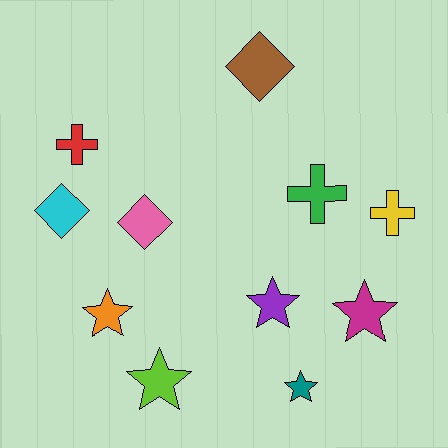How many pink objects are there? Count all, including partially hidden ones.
There is 1 pink object.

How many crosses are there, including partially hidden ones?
There are 3 crosses.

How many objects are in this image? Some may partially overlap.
There are 11 objects.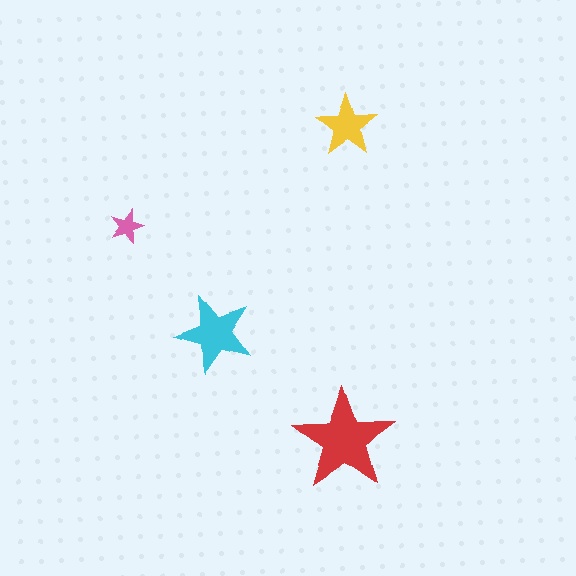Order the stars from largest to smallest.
the red one, the cyan one, the yellow one, the pink one.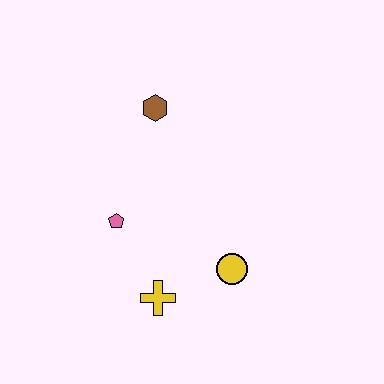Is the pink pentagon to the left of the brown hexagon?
Yes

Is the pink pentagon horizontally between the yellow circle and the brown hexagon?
No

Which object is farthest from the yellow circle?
The brown hexagon is farthest from the yellow circle.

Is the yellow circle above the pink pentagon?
No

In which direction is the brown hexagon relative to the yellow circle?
The brown hexagon is above the yellow circle.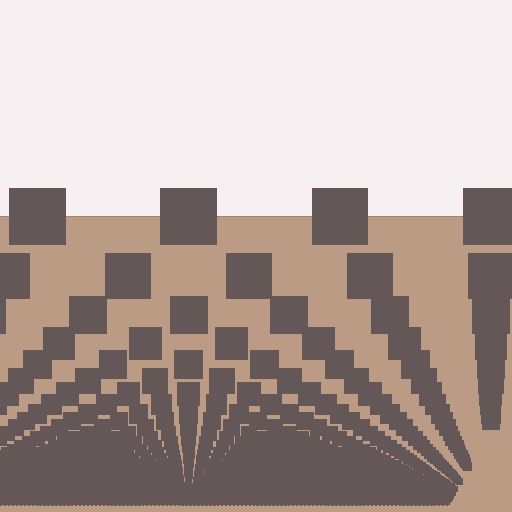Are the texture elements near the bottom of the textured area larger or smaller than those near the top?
Smaller. The gradient is inverted — elements near the bottom are smaller and denser.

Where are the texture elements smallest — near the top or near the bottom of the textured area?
Near the bottom.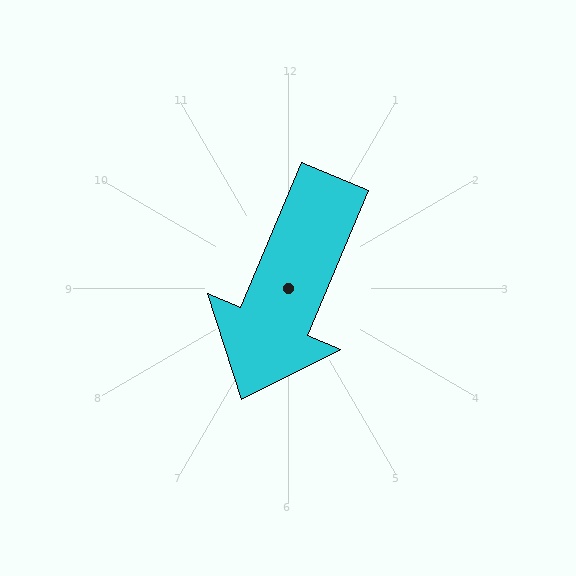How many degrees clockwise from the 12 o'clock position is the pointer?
Approximately 203 degrees.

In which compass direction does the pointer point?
Southwest.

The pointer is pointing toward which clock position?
Roughly 7 o'clock.